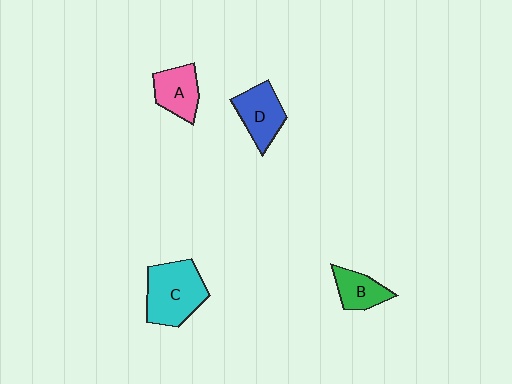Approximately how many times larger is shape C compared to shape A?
Approximately 1.6 times.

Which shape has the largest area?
Shape C (cyan).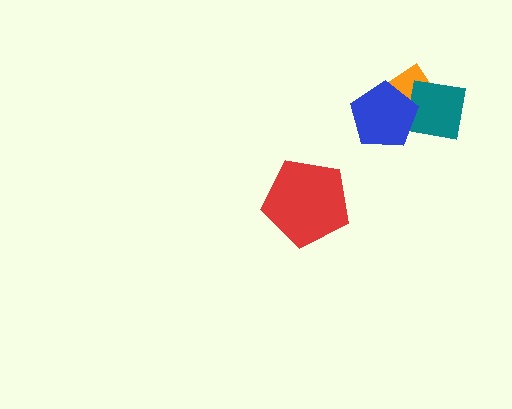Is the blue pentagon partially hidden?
No, no other shape covers it.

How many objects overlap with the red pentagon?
0 objects overlap with the red pentagon.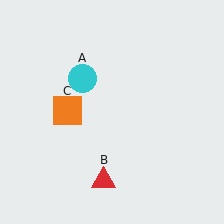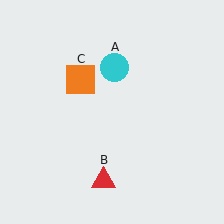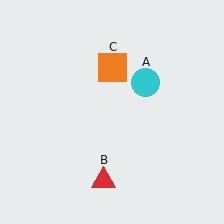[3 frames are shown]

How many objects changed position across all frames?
2 objects changed position: cyan circle (object A), orange square (object C).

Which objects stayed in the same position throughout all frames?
Red triangle (object B) remained stationary.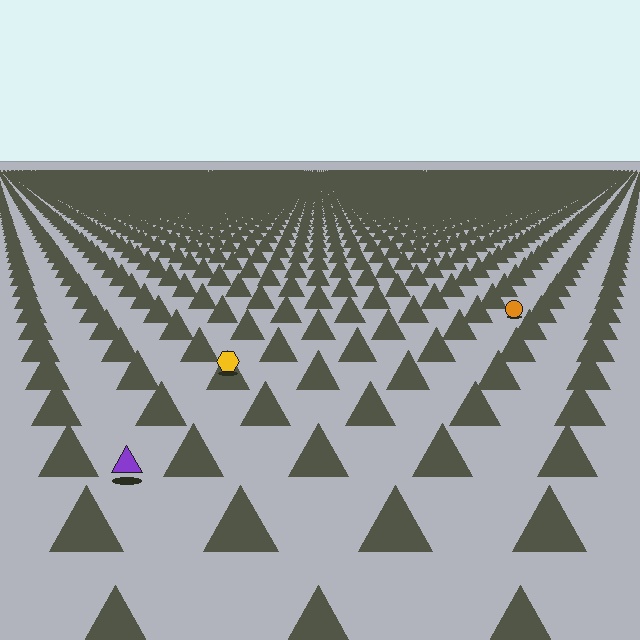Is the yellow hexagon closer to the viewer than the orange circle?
Yes. The yellow hexagon is closer — you can tell from the texture gradient: the ground texture is coarser near it.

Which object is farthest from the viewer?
The orange circle is farthest from the viewer. It appears smaller and the ground texture around it is denser.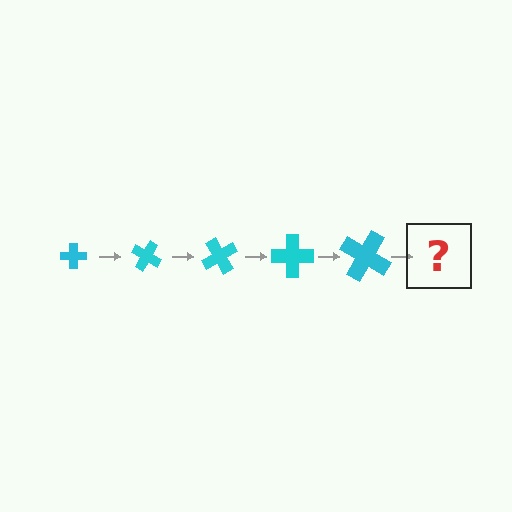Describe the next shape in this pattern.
It should be a cross, larger than the previous one and rotated 150 degrees from the start.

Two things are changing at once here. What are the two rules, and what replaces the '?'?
The two rules are that the cross grows larger each step and it rotates 30 degrees each step. The '?' should be a cross, larger than the previous one and rotated 150 degrees from the start.